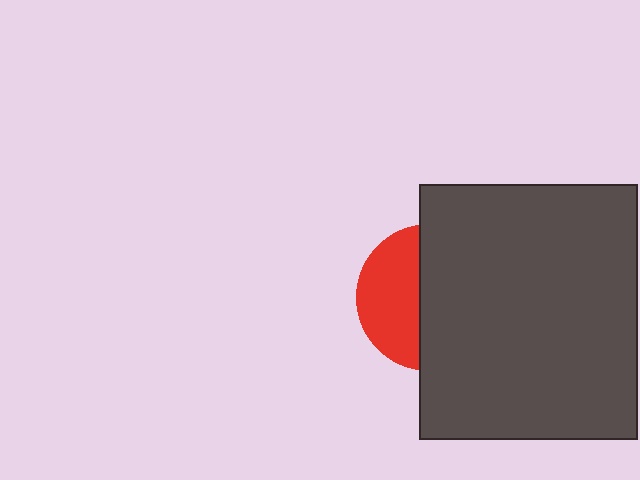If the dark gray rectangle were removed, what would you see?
You would see the complete red circle.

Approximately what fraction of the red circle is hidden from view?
Roughly 59% of the red circle is hidden behind the dark gray rectangle.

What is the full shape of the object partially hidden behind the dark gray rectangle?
The partially hidden object is a red circle.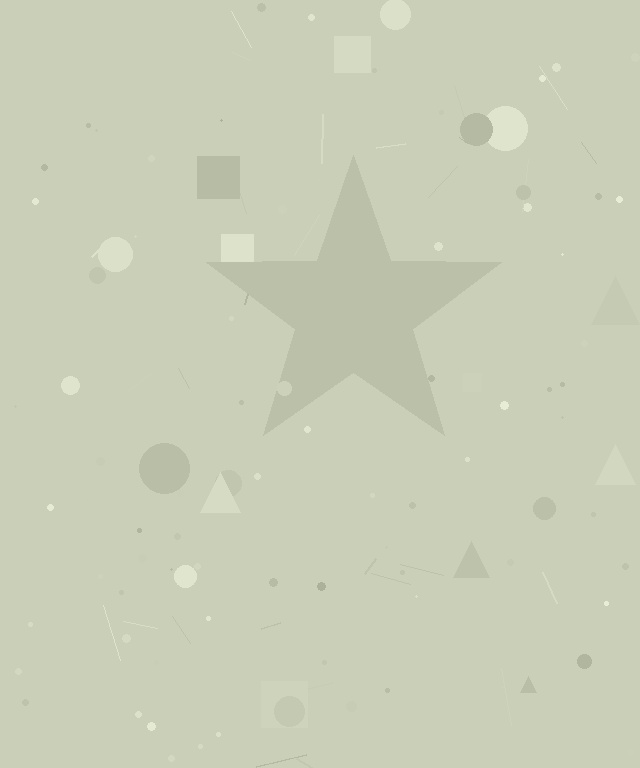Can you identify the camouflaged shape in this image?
The camouflaged shape is a star.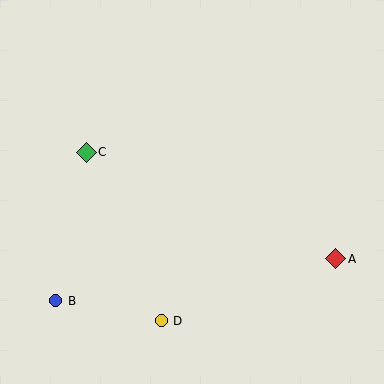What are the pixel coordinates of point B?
Point B is at (56, 301).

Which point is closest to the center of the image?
Point C at (86, 152) is closest to the center.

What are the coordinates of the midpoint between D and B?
The midpoint between D and B is at (109, 311).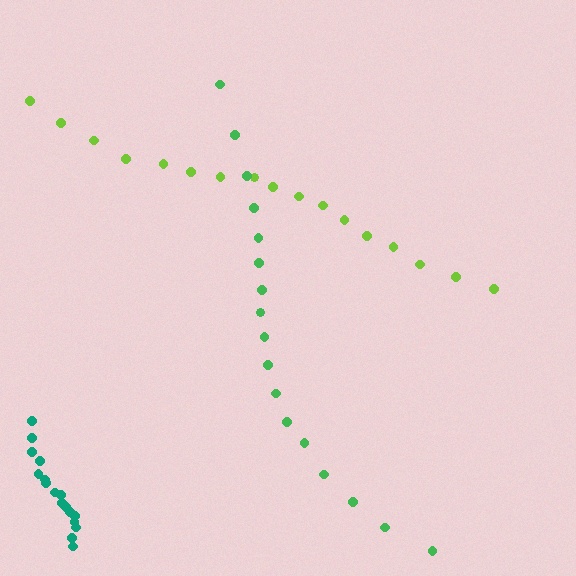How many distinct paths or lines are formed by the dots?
There are 3 distinct paths.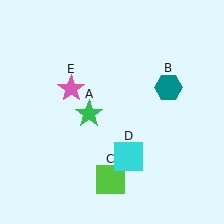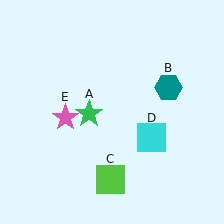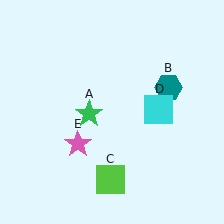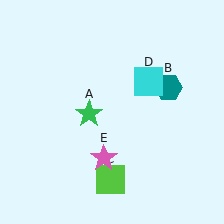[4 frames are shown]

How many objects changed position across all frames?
2 objects changed position: cyan square (object D), pink star (object E).